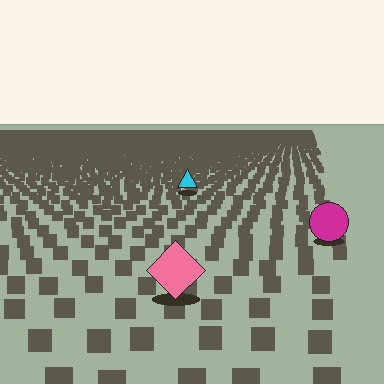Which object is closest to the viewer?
The pink diamond is closest. The texture marks near it are larger and more spread out.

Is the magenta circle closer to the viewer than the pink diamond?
No. The pink diamond is closer — you can tell from the texture gradient: the ground texture is coarser near it.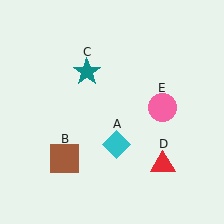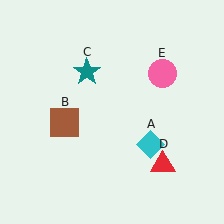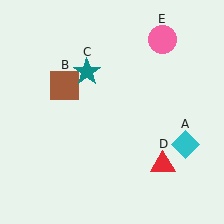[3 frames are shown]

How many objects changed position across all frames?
3 objects changed position: cyan diamond (object A), brown square (object B), pink circle (object E).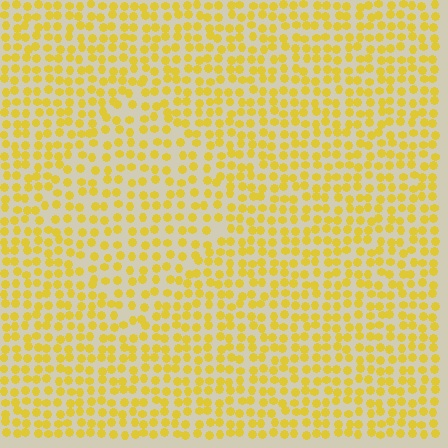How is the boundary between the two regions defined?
The boundary is defined by a change in element density (approximately 1.4x ratio). All elements are the same color, size, and shape.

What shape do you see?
I see a diamond.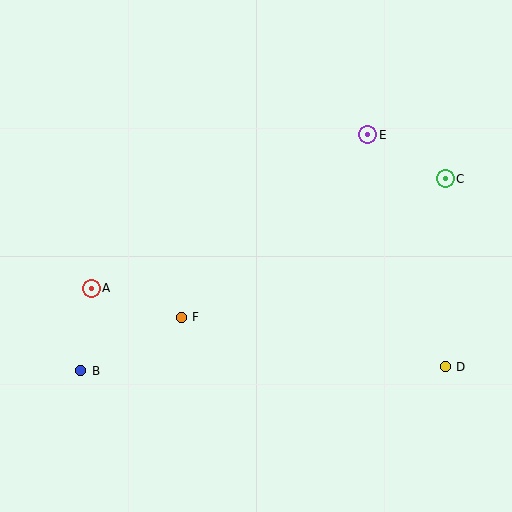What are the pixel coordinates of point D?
Point D is at (445, 367).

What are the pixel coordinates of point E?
Point E is at (368, 135).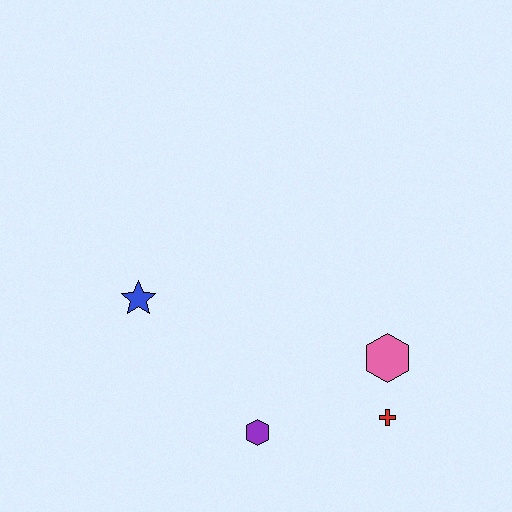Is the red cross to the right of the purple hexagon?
Yes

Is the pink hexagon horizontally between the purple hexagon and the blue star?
No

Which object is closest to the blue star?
The purple hexagon is closest to the blue star.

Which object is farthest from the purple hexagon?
The blue star is farthest from the purple hexagon.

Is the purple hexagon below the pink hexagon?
Yes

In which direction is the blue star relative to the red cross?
The blue star is to the left of the red cross.